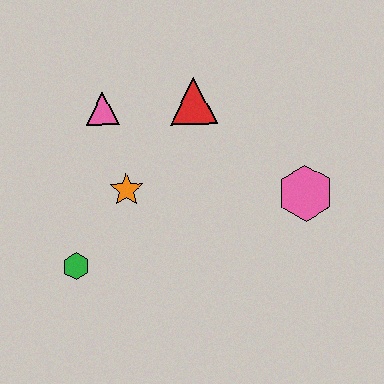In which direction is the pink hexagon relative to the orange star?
The pink hexagon is to the right of the orange star.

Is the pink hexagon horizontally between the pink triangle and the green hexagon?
No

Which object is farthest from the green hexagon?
The pink hexagon is farthest from the green hexagon.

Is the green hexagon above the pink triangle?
No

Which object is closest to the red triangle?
The pink triangle is closest to the red triangle.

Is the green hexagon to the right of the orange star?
No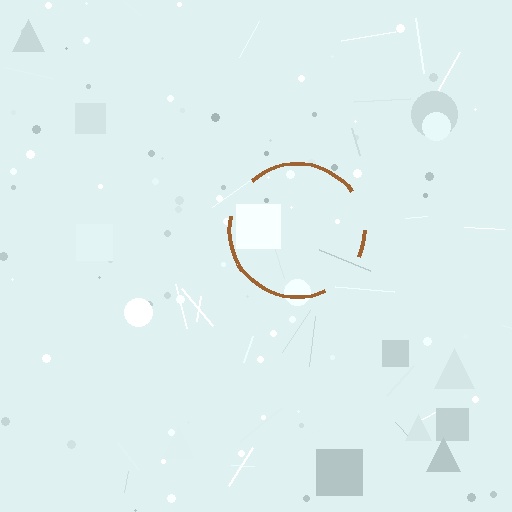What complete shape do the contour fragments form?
The contour fragments form a circle.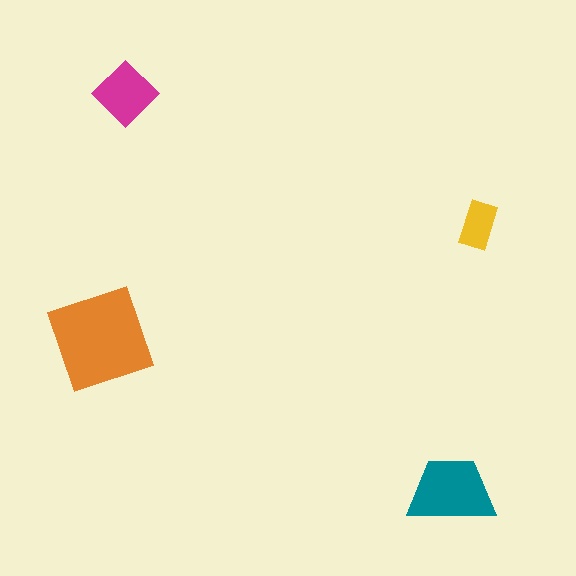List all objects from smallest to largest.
The yellow rectangle, the magenta diamond, the teal trapezoid, the orange square.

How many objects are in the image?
There are 4 objects in the image.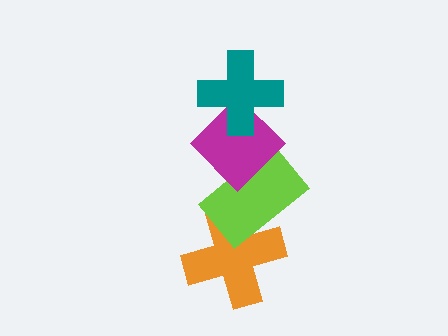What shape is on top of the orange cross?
The lime rectangle is on top of the orange cross.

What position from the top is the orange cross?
The orange cross is 4th from the top.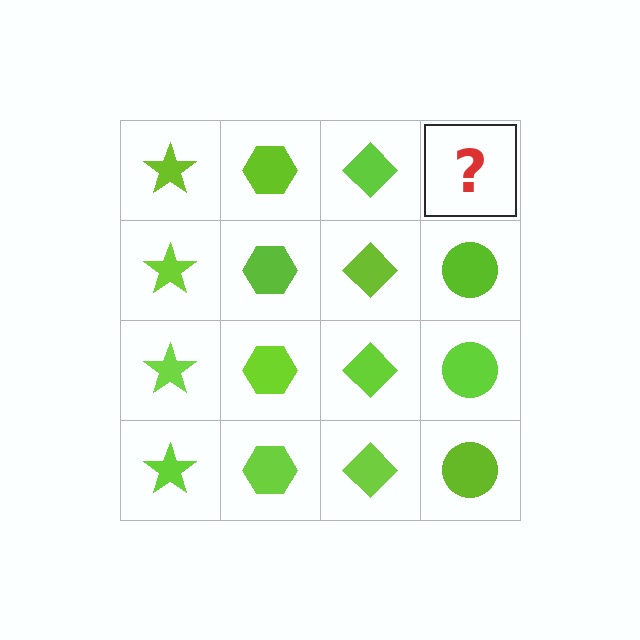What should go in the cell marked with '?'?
The missing cell should contain a lime circle.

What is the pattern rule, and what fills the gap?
The rule is that each column has a consistent shape. The gap should be filled with a lime circle.